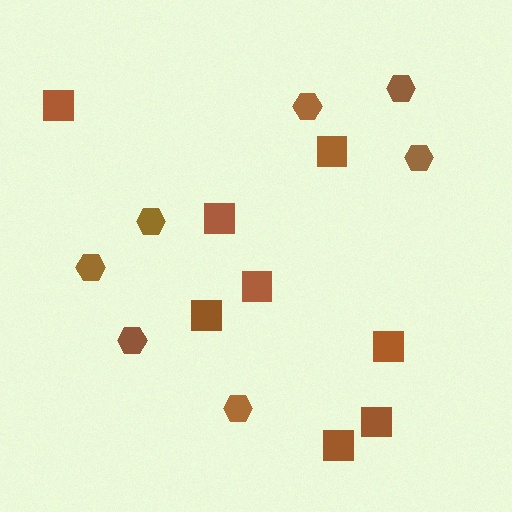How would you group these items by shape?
There are 2 groups: one group of hexagons (7) and one group of squares (8).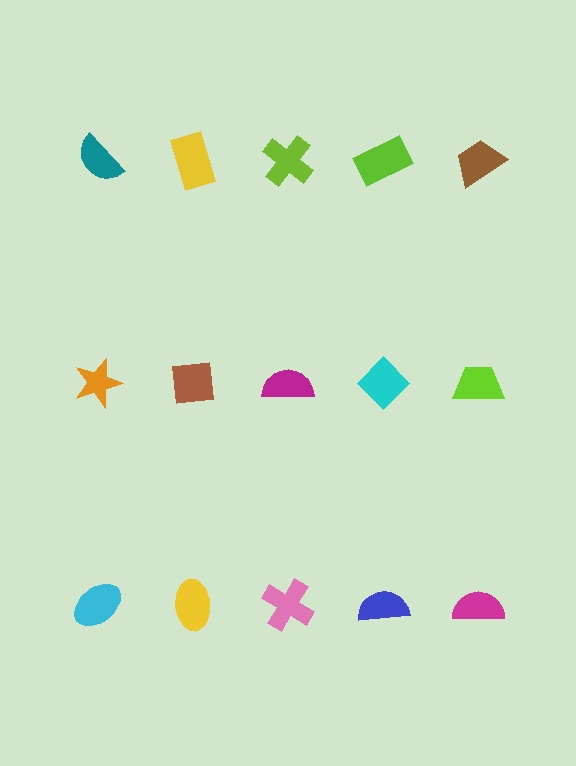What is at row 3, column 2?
A yellow ellipse.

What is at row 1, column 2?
A yellow rectangle.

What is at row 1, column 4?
A lime rectangle.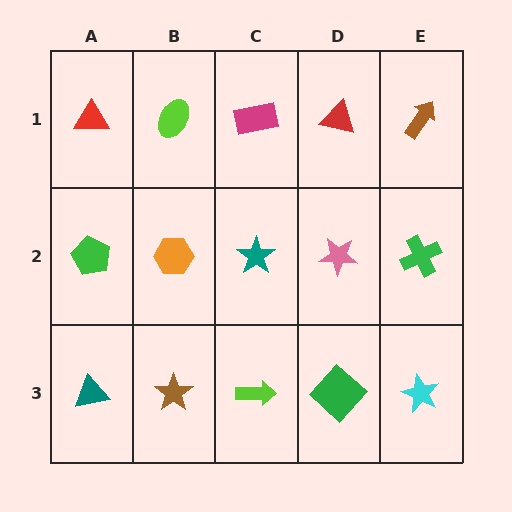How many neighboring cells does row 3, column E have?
2.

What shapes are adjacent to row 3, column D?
A pink star (row 2, column D), a lime arrow (row 3, column C), a cyan star (row 3, column E).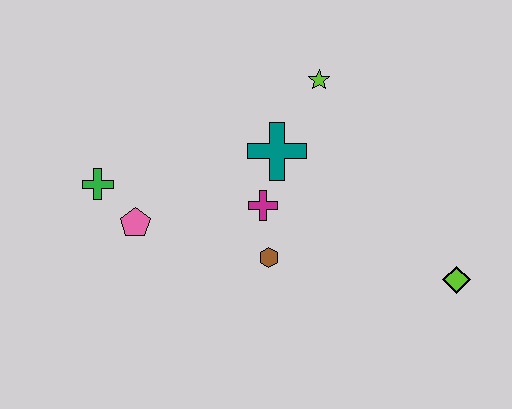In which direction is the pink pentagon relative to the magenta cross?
The pink pentagon is to the left of the magenta cross.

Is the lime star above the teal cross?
Yes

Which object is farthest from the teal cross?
The lime diamond is farthest from the teal cross.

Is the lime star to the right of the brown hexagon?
Yes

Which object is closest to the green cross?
The pink pentagon is closest to the green cross.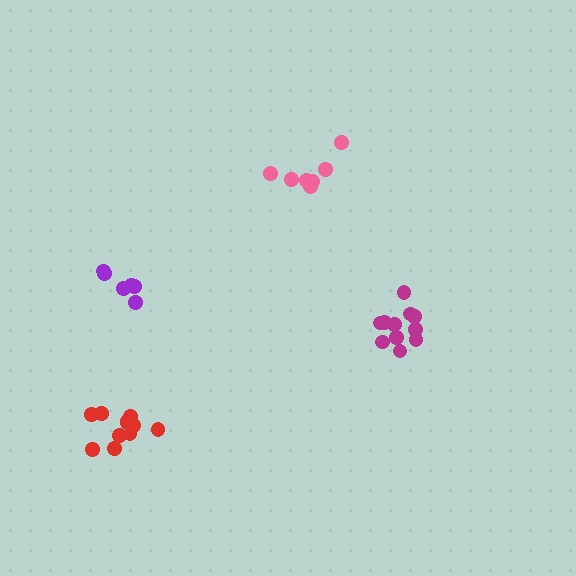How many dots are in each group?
Group 1: 11 dots, Group 2: 7 dots, Group 3: 11 dots, Group 4: 7 dots (36 total).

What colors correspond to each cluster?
The clusters are colored: magenta, purple, red, pink.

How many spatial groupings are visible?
There are 4 spatial groupings.